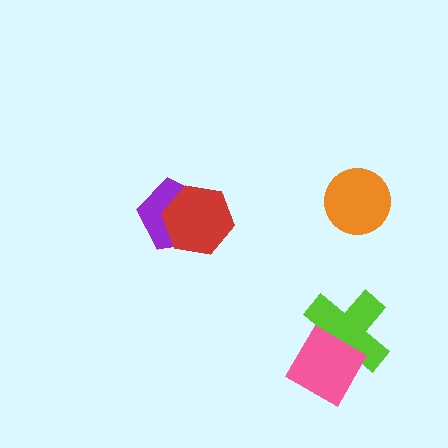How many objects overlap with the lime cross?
1 object overlaps with the lime cross.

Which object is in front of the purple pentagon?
The red hexagon is in front of the purple pentagon.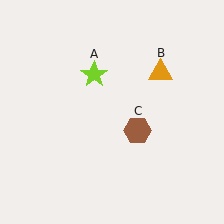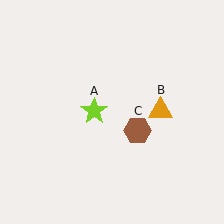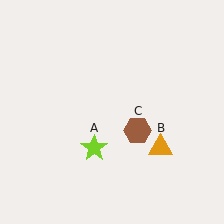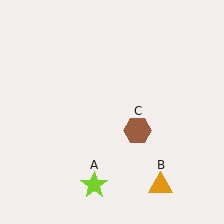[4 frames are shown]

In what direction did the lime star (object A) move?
The lime star (object A) moved down.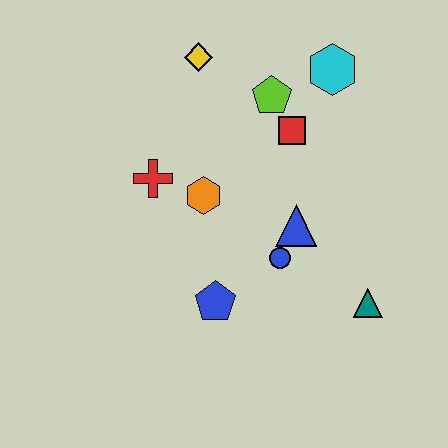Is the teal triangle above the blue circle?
No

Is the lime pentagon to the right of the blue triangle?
No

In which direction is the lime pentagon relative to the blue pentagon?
The lime pentagon is above the blue pentagon.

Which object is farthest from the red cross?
The teal triangle is farthest from the red cross.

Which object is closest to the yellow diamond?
The lime pentagon is closest to the yellow diamond.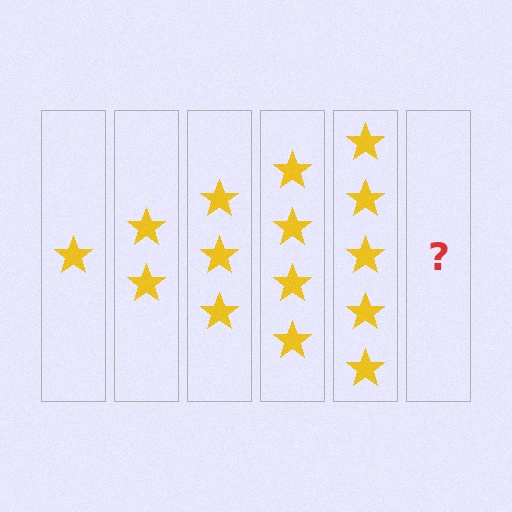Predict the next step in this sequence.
The next step is 6 stars.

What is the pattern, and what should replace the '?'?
The pattern is that each step adds one more star. The '?' should be 6 stars.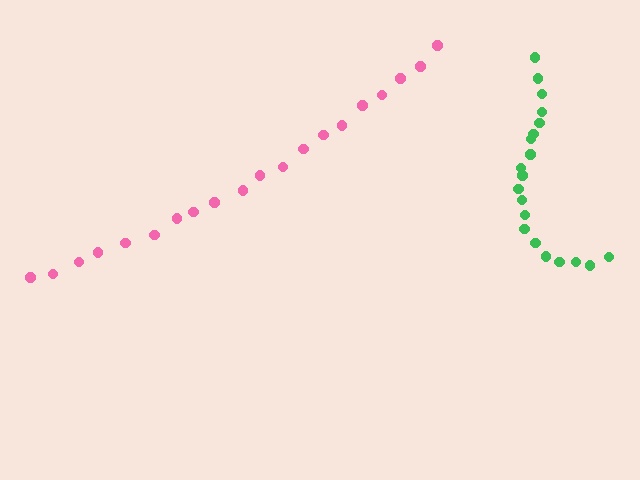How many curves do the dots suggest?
There are 2 distinct paths.